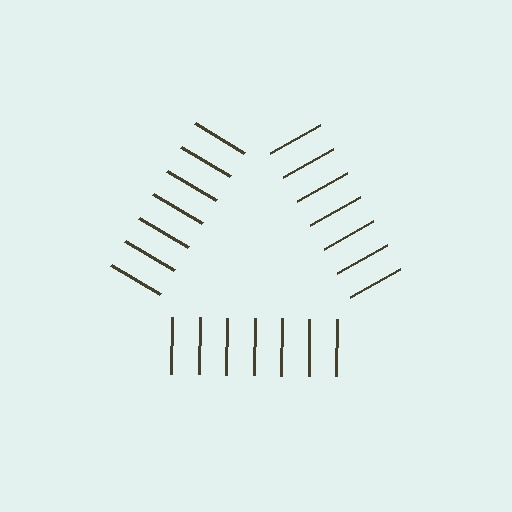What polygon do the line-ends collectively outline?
An illusory triangle — the line segments terminate on its edges but no continuous stroke is drawn.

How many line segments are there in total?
21 — 7 along each of the 3 edges.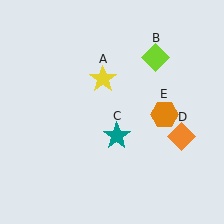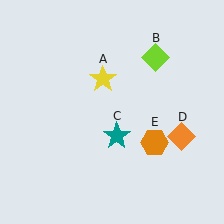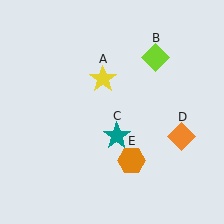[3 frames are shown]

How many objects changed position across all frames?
1 object changed position: orange hexagon (object E).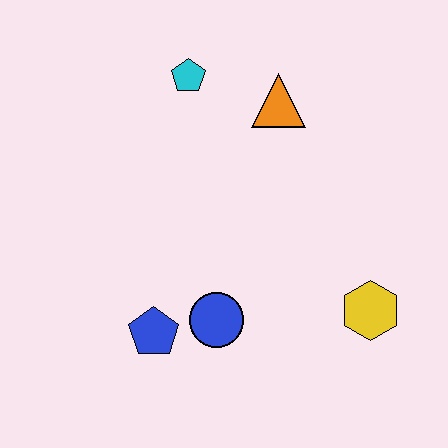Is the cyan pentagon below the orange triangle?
No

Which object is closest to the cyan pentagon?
The orange triangle is closest to the cyan pentagon.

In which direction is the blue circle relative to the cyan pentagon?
The blue circle is below the cyan pentagon.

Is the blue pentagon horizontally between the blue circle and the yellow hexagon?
No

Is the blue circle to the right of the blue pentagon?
Yes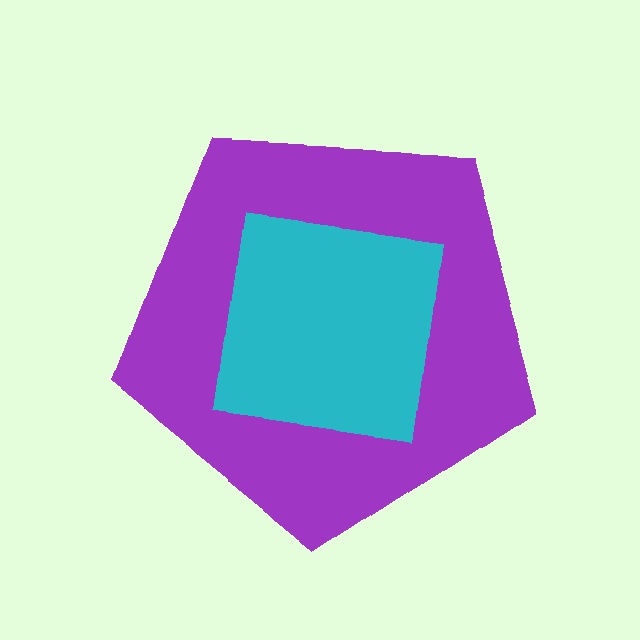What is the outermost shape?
The purple pentagon.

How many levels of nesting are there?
2.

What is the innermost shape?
The cyan square.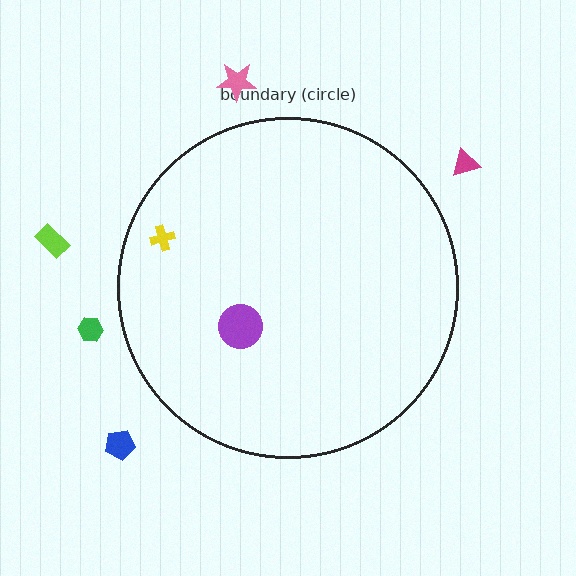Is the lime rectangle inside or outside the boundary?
Outside.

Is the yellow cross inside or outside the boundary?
Inside.